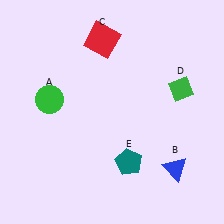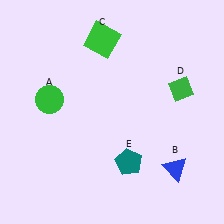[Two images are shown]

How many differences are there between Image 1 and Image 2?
There is 1 difference between the two images.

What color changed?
The square (C) changed from red in Image 1 to green in Image 2.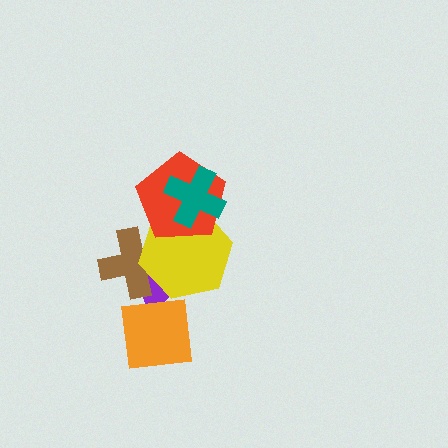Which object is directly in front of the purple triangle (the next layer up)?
The brown cross is directly in front of the purple triangle.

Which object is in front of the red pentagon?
The teal cross is in front of the red pentagon.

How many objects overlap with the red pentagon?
2 objects overlap with the red pentagon.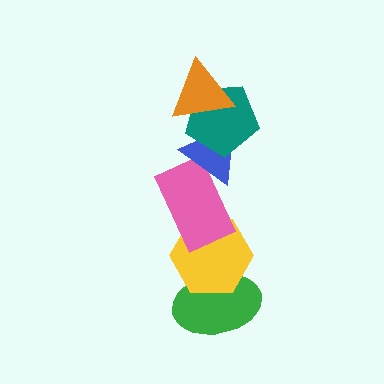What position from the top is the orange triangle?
The orange triangle is 1st from the top.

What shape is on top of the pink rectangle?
The blue triangle is on top of the pink rectangle.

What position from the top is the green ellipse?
The green ellipse is 6th from the top.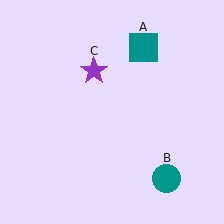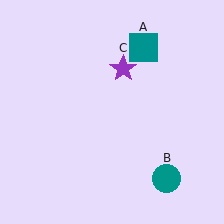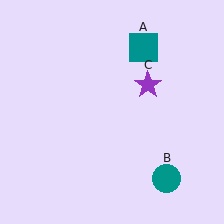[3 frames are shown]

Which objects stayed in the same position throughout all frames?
Teal square (object A) and teal circle (object B) remained stationary.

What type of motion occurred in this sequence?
The purple star (object C) rotated clockwise around the center of the scene.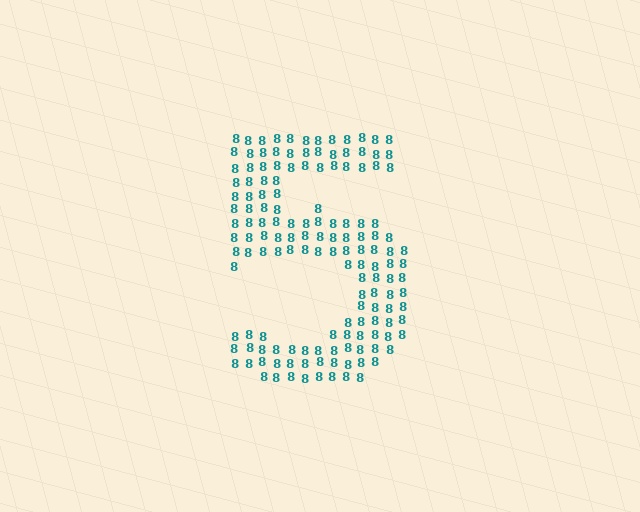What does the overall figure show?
The overall figure shows the digit 5.